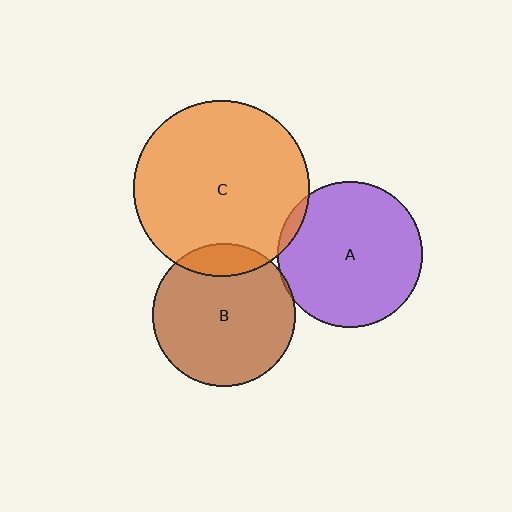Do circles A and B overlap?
Yes.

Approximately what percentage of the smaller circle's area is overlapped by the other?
Approximately 5%.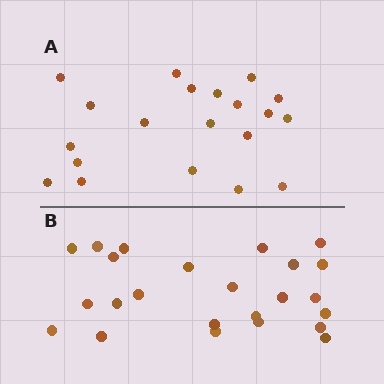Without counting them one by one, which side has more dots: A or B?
Region B (the bottom region) has more dots.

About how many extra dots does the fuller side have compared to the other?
Region B has about 4 more dots than region A.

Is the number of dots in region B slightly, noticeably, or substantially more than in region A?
Region B has only slightly more — the two regions are fairly close. The ratio is roughly 1.2 to 1.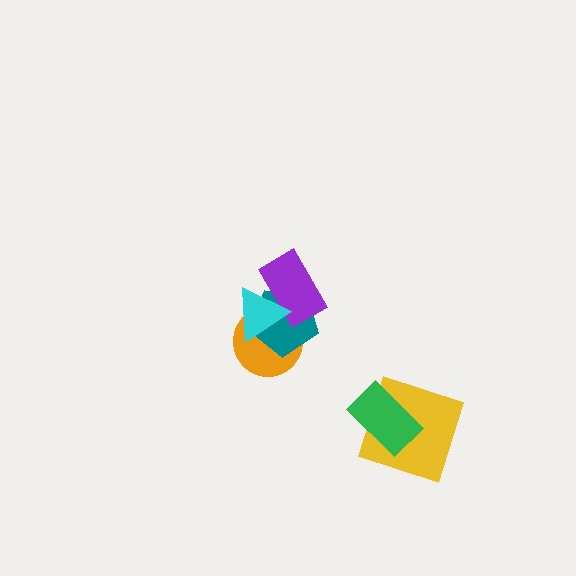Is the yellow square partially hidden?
Yes, it is partially covered by another shape.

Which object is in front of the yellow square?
The green rectangle is in front of the yellow square.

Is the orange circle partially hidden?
Yes, it is partially covered by another shape.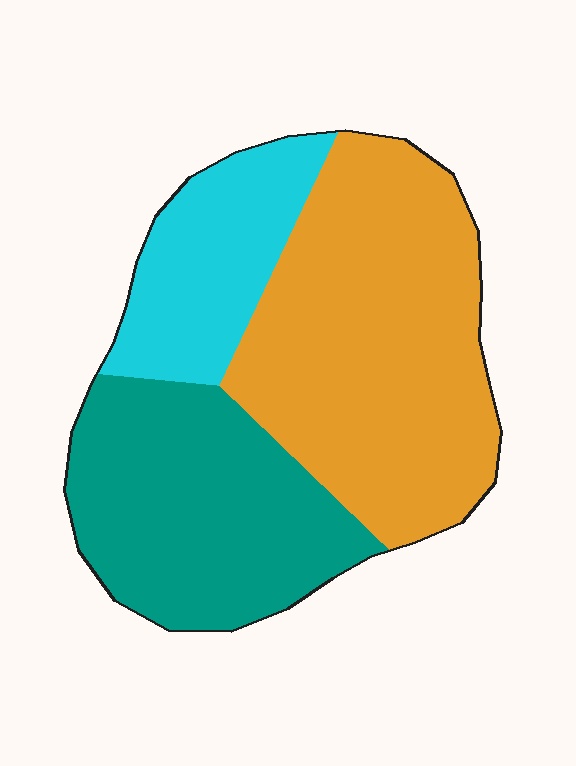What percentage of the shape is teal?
Teal takes up between a quarter and a half of the shape.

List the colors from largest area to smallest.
From largest to smallest: orange, teal, cyan.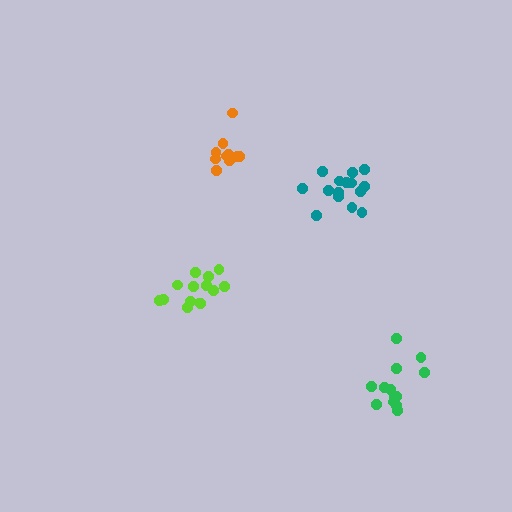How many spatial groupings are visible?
There are 4 spatial groupings.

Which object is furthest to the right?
The green cluster is rightmost.